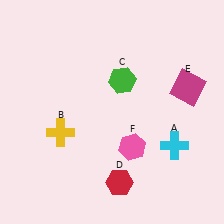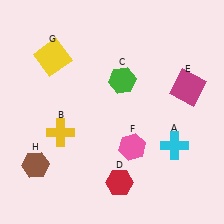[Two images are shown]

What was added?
A yellow square (G), a brown hexagon (H) were added in Image 2.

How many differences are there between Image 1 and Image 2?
There are 2 differences between the two images.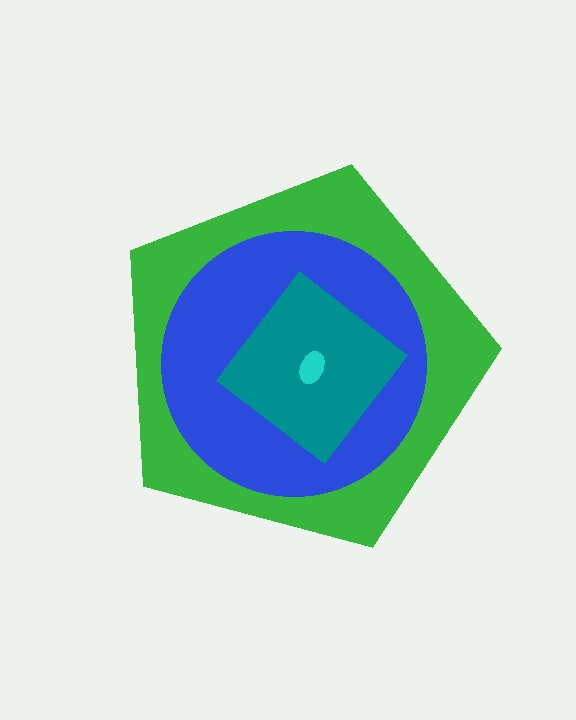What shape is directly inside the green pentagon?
The blue circle.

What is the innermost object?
The cyan ellipse.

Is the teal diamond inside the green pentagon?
Yes.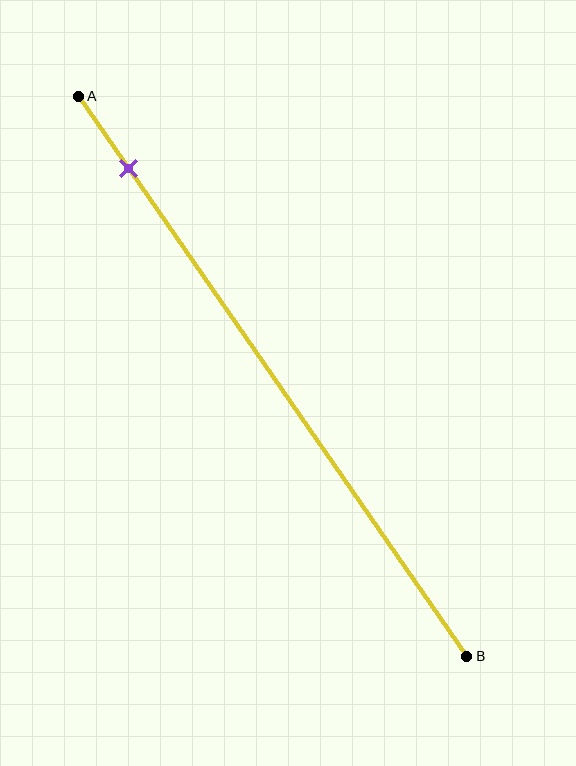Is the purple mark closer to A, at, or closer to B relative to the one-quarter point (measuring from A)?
The purple mark is closer to point A than the one-quarter point of segment AB.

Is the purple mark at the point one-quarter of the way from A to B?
No, the mark is at about 15% from A, not at the 25% one-quarter point.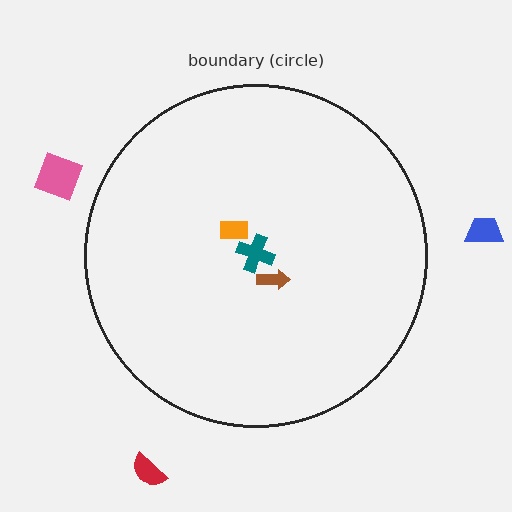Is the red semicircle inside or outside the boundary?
Outside.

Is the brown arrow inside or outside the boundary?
Inside.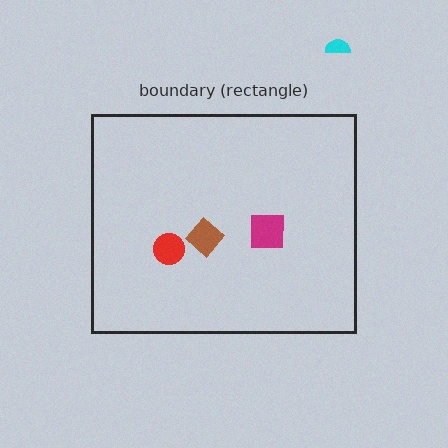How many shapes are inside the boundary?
3 inside, 1 outside.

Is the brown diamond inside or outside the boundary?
Inside.